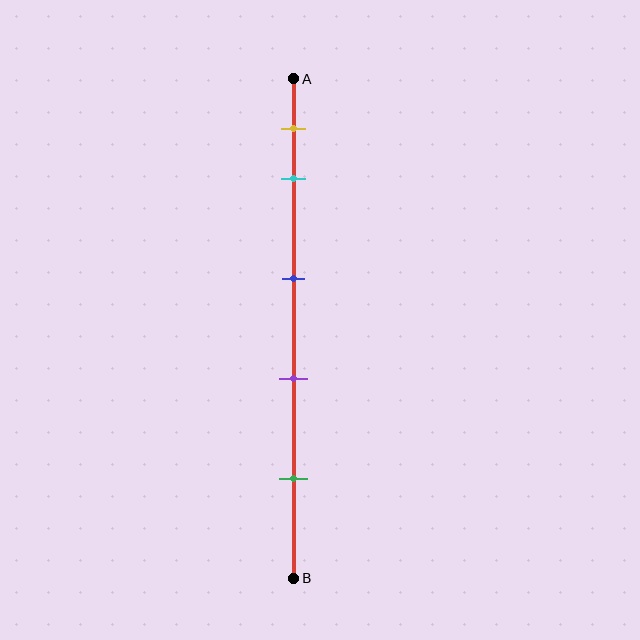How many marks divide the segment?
There are 5 marks dividing the segment.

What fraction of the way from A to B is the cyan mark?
The cyan mark is approximately 20% (0.2) of the way from A to B.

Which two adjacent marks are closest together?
The yellow and cyan marks are the closest adjacent pair.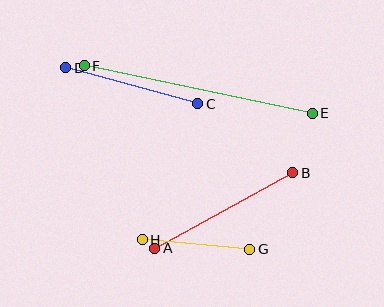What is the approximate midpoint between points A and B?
The midpoint is at approximately (224, 211) pixels.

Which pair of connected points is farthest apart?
Points E and F are farthest apart.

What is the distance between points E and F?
The distance is approximately 233 pixels.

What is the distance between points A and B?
The distance is approximately 157 pixels.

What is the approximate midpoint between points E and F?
The midpoint is at approximately (198, 89) pixels.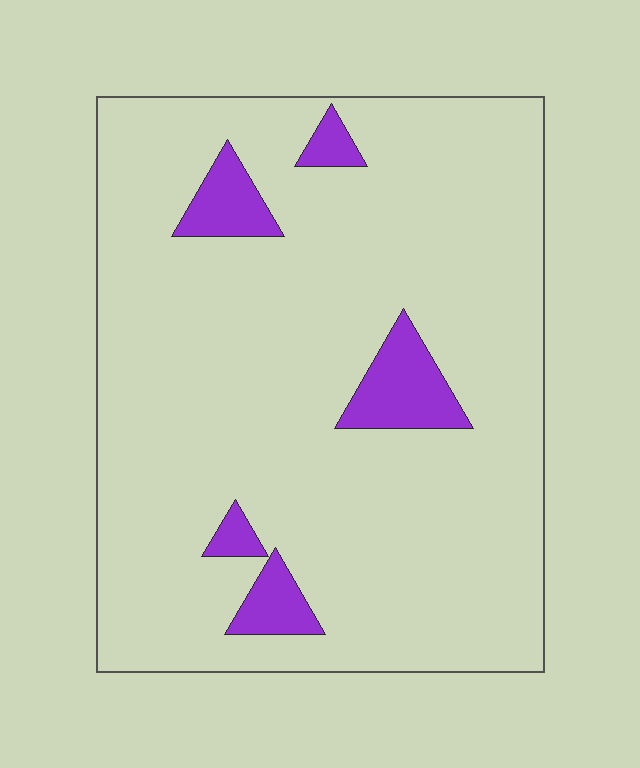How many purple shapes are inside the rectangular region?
5.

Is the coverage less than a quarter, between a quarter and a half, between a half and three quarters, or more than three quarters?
Less than a quarter.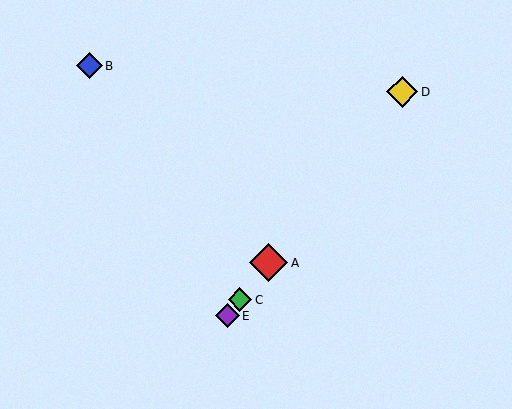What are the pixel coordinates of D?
Object D is at (402, 92).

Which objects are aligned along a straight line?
Objects A, C, D, E are aligned along a straight line.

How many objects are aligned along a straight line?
4 objects (A, C, D, E) are aligned along a straight line.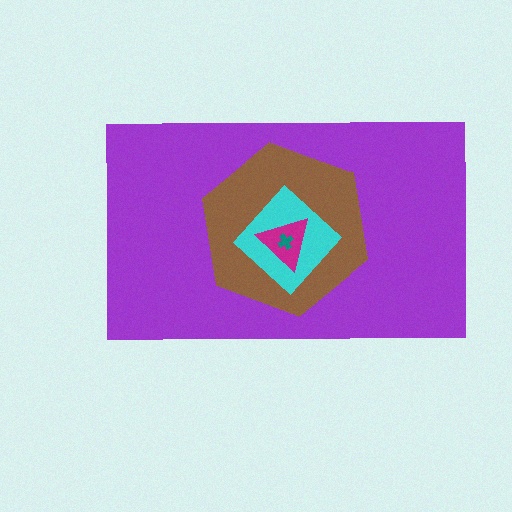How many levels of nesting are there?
5.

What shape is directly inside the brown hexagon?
The cyan diamond.